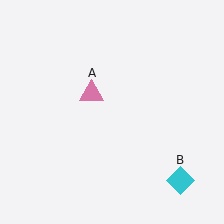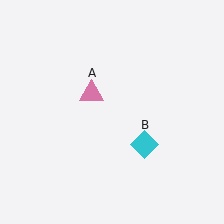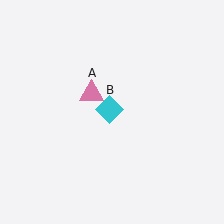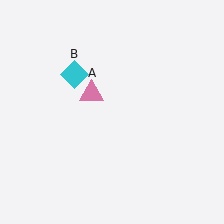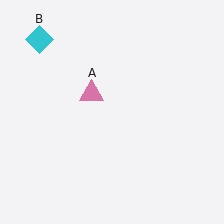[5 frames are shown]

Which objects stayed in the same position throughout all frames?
Pink triangle (object A) remained stationary.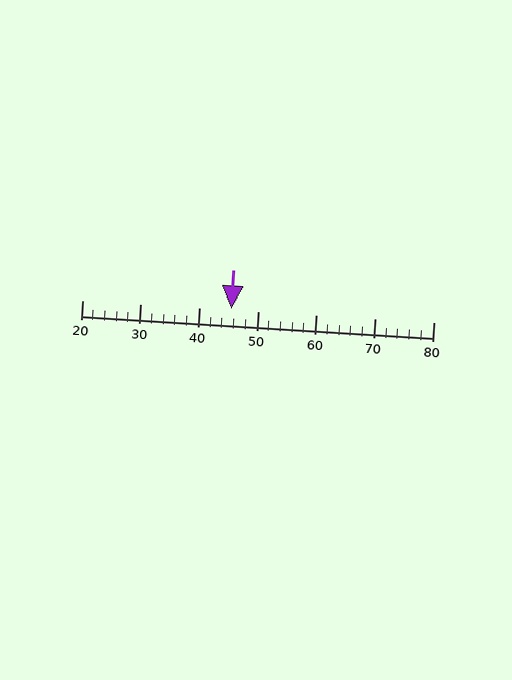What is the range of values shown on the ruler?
The ruler shows values from 20 to 80.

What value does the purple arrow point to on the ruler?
The purple arrow points to approximately 46.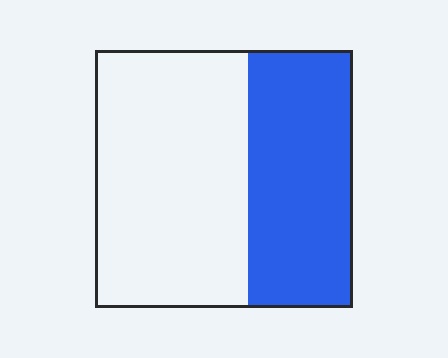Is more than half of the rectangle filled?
No.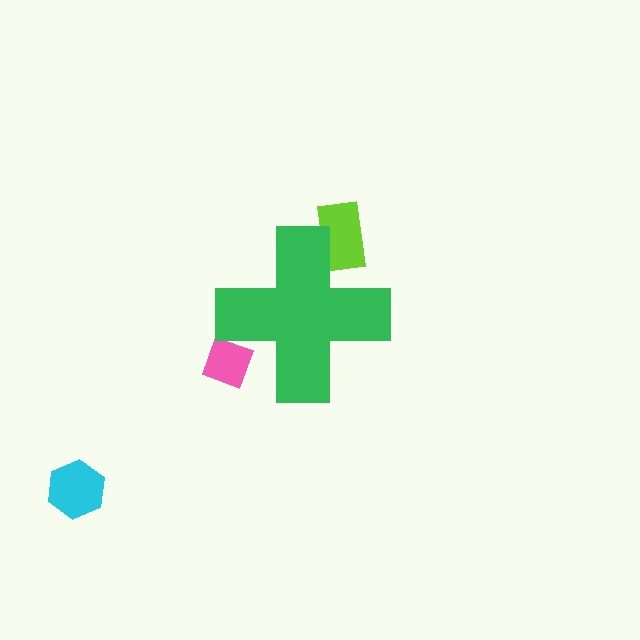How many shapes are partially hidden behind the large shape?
2 shapes are partially hidden.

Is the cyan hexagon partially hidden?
No, the cyan hexagon is fully visible.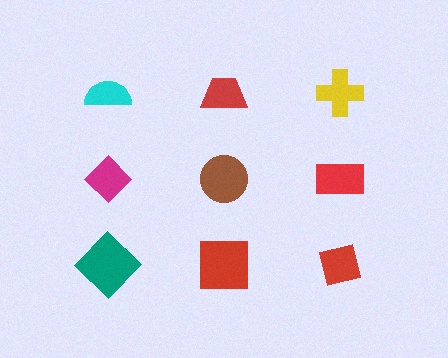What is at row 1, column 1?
A cyan semicircle.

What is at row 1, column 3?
A yellow cross.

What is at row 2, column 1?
A magenta diamond.